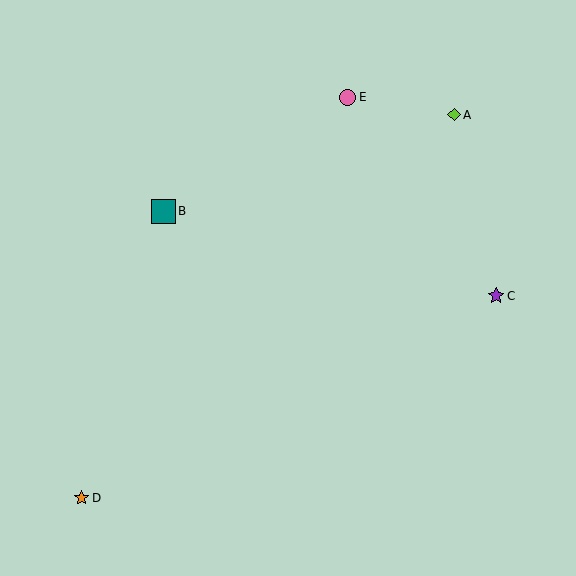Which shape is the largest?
The teal square (labeled B) is the largest.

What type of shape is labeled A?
Shape A is a lime diamond.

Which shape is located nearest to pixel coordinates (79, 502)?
The orange star (labeled D) at (81, 498) is nearest to that location.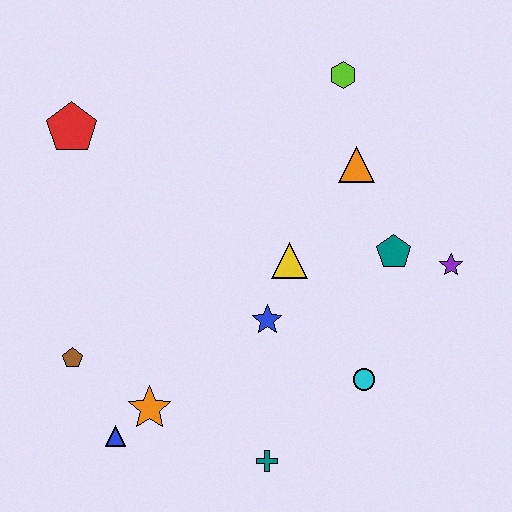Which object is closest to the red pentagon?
The brown pentagon is closest to the red pentagon.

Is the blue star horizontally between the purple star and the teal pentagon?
No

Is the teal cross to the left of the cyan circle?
Yes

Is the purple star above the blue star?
Yes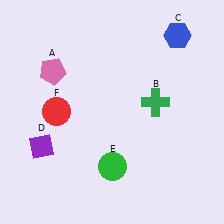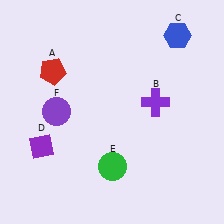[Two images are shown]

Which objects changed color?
A changed from pink to red. B changed from green to purple. F changed from red to purple.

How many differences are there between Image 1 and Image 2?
There are 3 differences between the two images.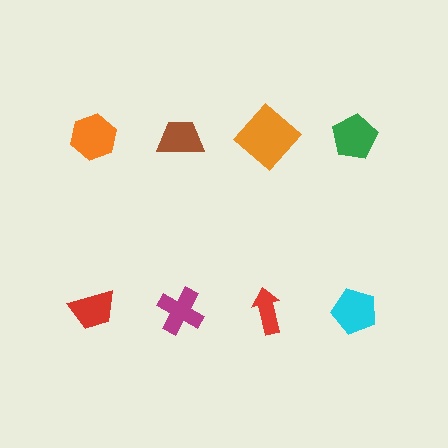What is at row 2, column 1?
A red trapezoid.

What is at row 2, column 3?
A red arrow.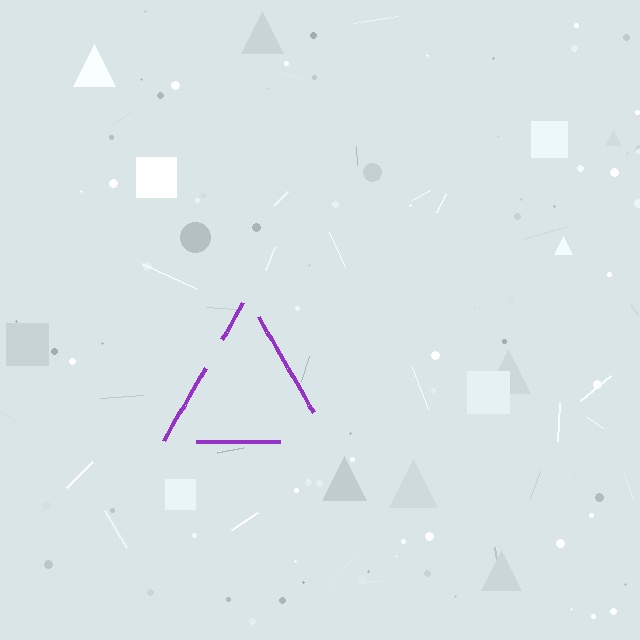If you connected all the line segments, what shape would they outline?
They would outline a triangle.